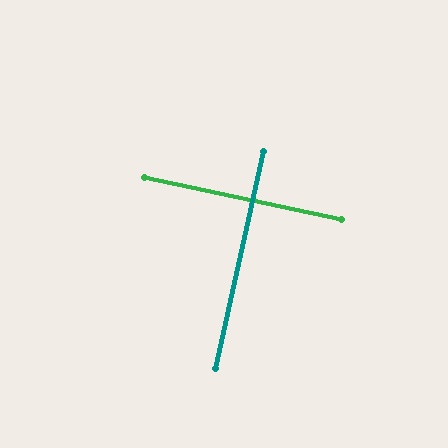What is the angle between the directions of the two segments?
Approximately 89 degrees.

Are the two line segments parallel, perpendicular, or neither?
Perpendicular — they meet at approximately 89°.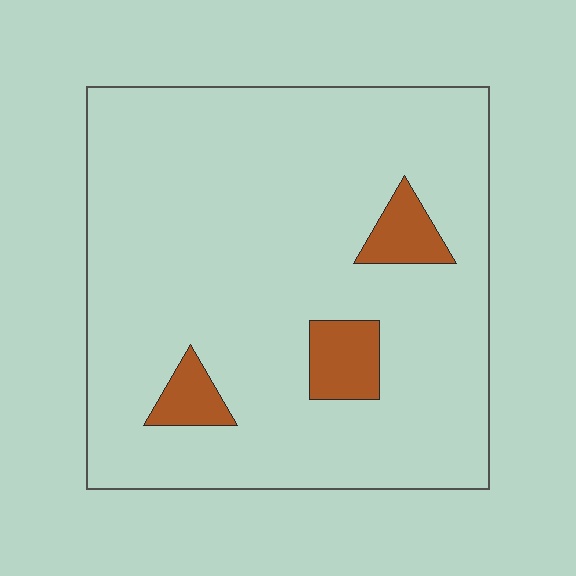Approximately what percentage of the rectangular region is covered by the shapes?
Approximately 10%.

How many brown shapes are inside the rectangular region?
3.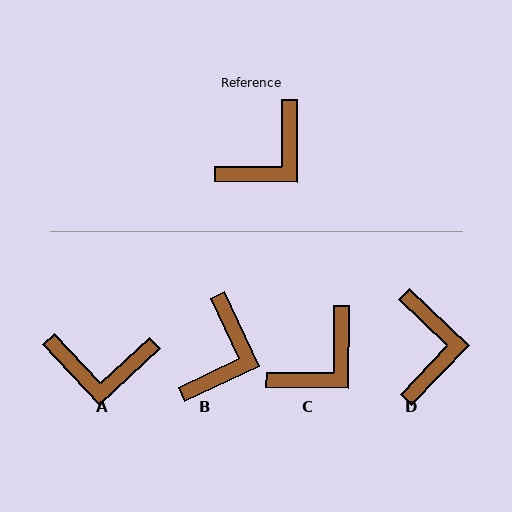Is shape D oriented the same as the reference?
No, it is off by about 46 degrees.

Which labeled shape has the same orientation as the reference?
C.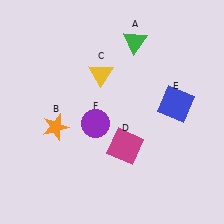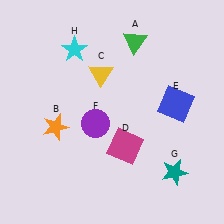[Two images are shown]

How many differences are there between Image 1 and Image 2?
There are 2 differences between the two images.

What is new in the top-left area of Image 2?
A cyan star (H) was added in the top-left area of Image 2.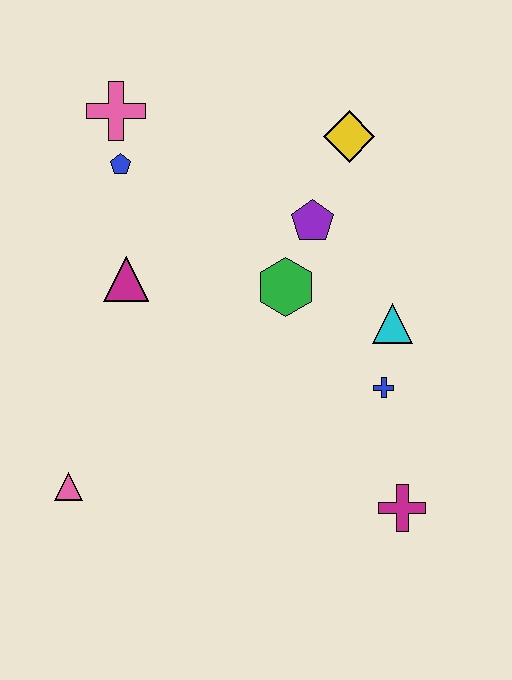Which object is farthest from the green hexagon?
The pink triangle is farthest from the green hexagon.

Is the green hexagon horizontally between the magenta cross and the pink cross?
Yes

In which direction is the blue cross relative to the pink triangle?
The blue cross is to the right of the pink triangle.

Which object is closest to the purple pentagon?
The green hexagon is closest to the purple pentagon.